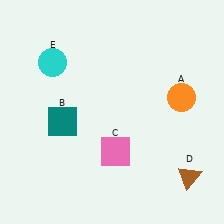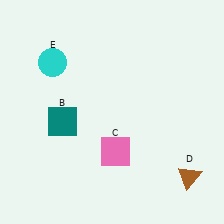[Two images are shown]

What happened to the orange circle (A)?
The orange circle (A) was removed in Image 2. It was in the top-right area of Image 1.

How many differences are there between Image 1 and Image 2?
There is 1 difference between the two images.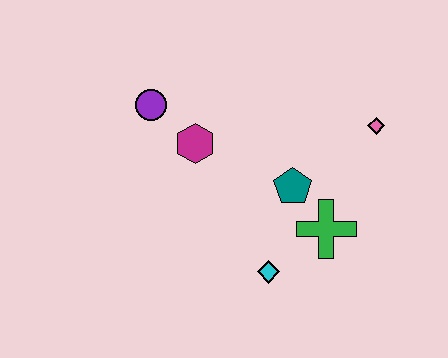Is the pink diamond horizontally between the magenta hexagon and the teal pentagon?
No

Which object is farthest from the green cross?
The purple circle is farthest from the green cross.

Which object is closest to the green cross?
The teal pentagon is closest to the green cross.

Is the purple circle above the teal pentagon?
Yes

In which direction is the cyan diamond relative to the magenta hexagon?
The cyan diamond is below the magenta hexagon.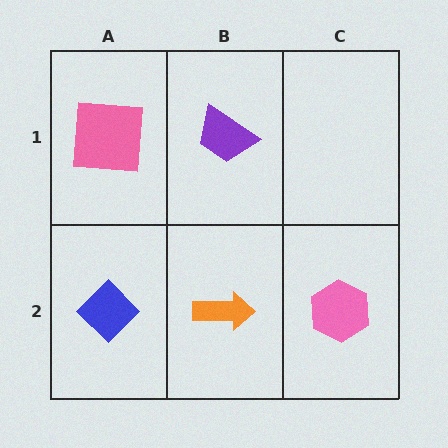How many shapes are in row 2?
3 shapes.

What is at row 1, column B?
A purple trapezoid.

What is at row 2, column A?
A blue diamond.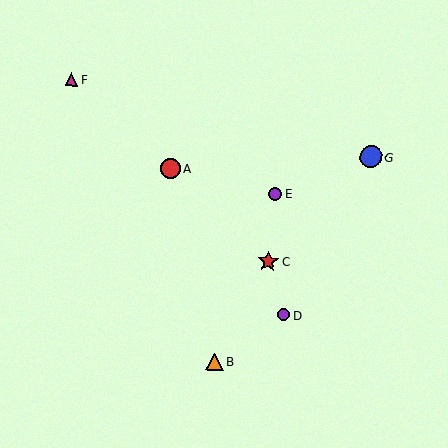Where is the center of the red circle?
The center of the red circle is at (170, 168).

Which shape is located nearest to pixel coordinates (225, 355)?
The orange triangle (labeled B) at (215, 362) is nearest to that location.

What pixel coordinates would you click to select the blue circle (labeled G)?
Click at (371, 157) to select the blue circle G.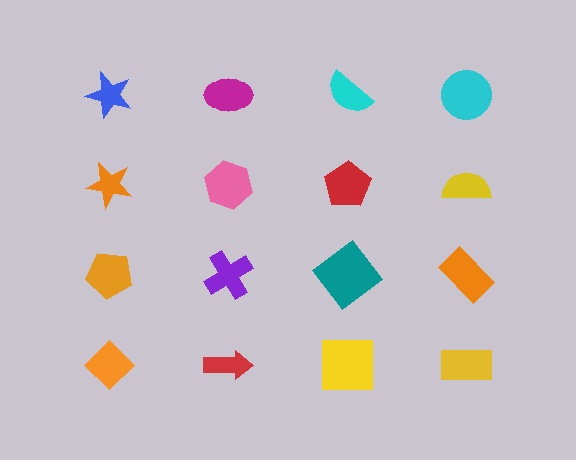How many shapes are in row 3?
4 shapes.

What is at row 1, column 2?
A magenta ellipse.